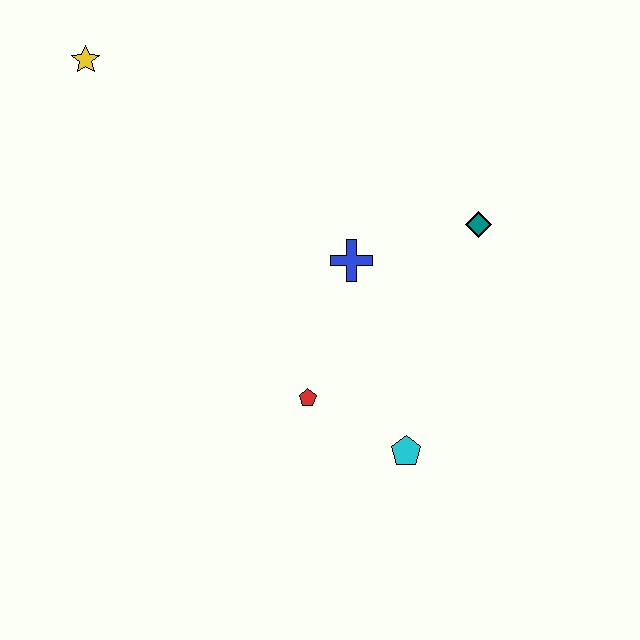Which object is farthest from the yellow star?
The cyan pentagon is farthest from the yellow star.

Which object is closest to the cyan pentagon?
The red pentagon is closest to the cyan pentagon.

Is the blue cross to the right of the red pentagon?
Yes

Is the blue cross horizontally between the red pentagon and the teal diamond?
Yes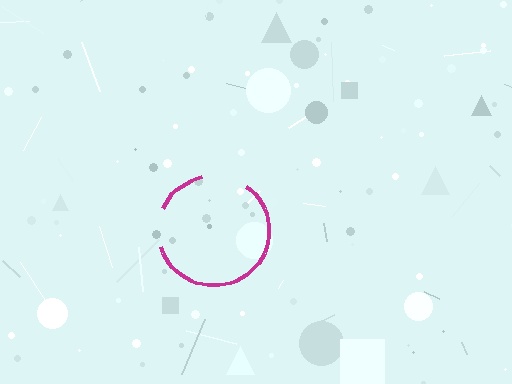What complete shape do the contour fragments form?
The contour fragments form a circle.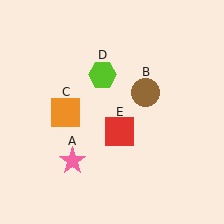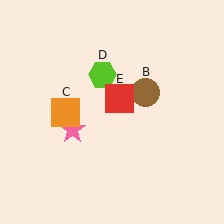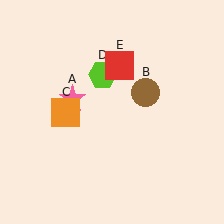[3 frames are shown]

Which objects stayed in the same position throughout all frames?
Brown circle (object B) and orange square (object C) and lime hexagon (object D) remained stationary.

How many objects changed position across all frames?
2 objects changed position: pink star (object A), red square (object E).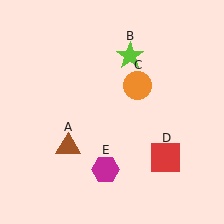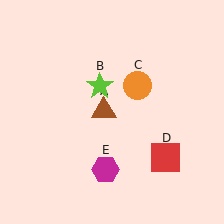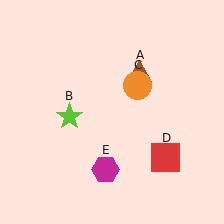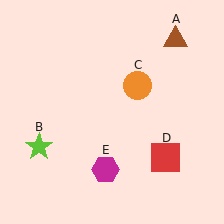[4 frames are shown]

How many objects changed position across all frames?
2 objects changed position: brown triangle (object A), lime star (object B).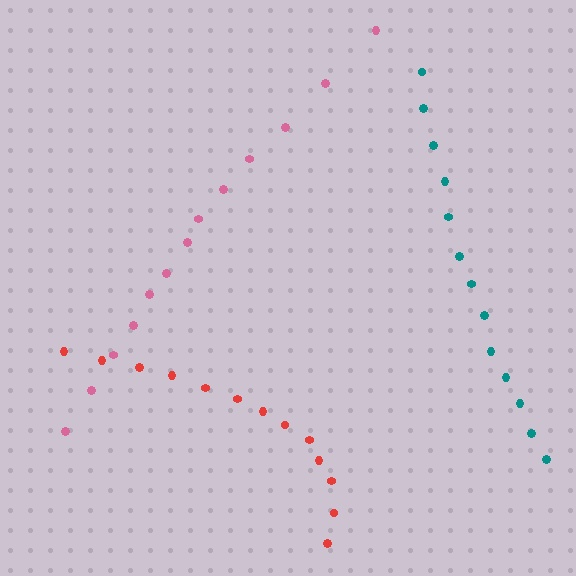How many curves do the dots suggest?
There are 3 distinct paths.